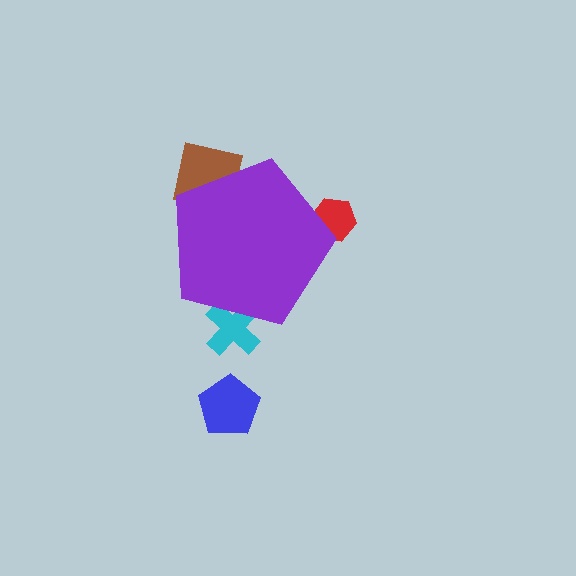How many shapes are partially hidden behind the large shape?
3 shapes are partially hidden.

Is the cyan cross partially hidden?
Yes, the cyan cross is partially hidden behind the purple pentagon.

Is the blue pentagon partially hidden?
No, the blue pentagon is fully visible.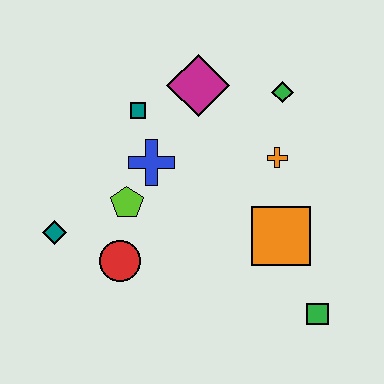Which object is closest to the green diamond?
The orange cross is closest to the green diamond.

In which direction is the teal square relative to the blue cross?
The teal square is above the blue cross.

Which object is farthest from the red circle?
The green diamond is farthest from the red circle.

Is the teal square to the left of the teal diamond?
No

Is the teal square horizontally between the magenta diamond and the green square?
No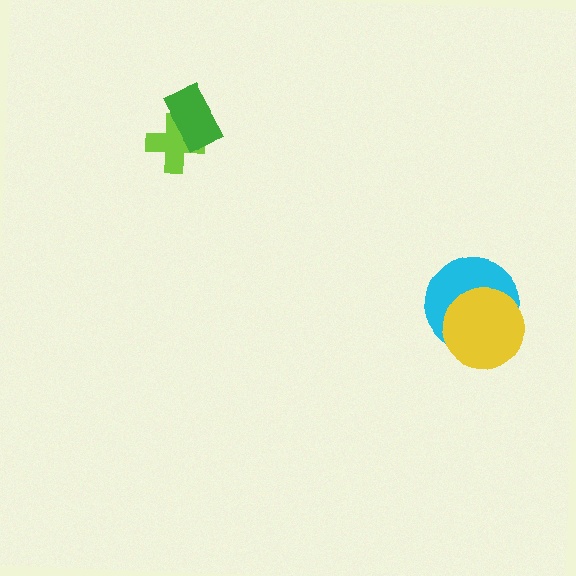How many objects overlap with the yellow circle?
1 object overlaps with the yellow circle.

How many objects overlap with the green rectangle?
1 object overlaps with the green rectangle.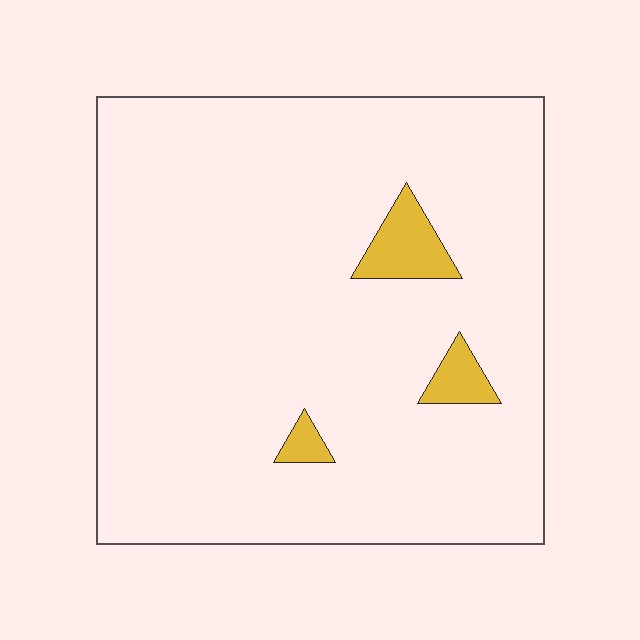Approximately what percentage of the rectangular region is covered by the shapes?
Approximately 5%.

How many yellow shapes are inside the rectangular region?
3.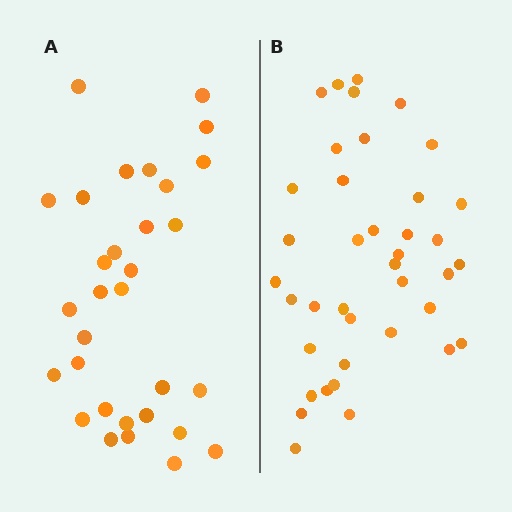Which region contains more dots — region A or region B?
Region B (the right region) has more dots.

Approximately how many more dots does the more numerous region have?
Region B has roughly 8 or so more dots than region A.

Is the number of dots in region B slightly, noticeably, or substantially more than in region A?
Region B has noticeably more, but not dramatically so. The ratio is roughly 1.3 to 1.